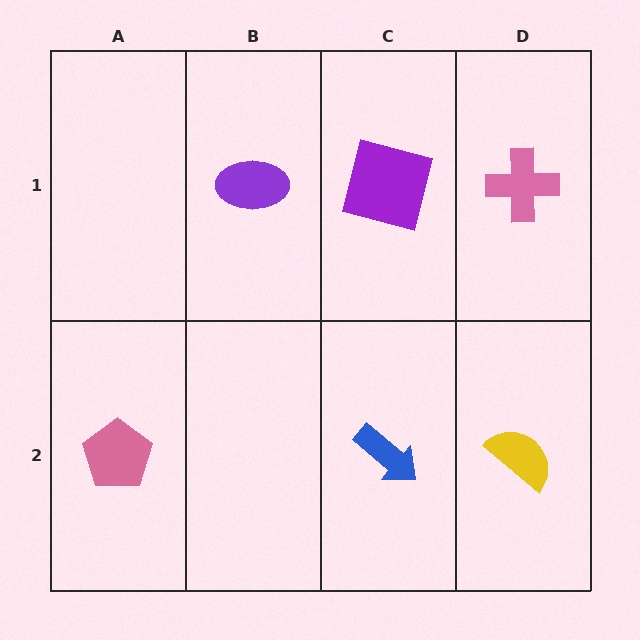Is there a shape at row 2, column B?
No, that cell is empty.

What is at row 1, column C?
A purple square.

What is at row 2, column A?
A pink pentagon.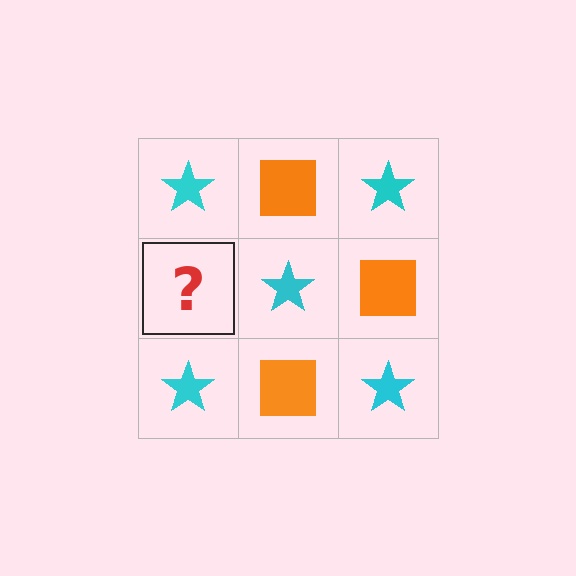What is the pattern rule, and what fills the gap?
The rule is that it alternates cyan star and orange square in a checkerboard pattern. The gap should be filled with an orange square.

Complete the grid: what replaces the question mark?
The question mark should be replaced with an orange square.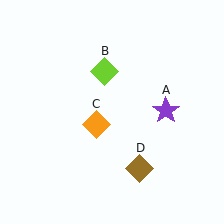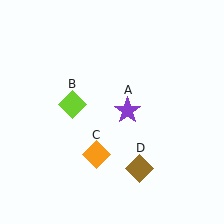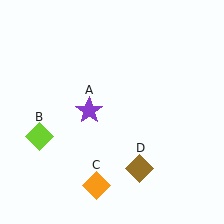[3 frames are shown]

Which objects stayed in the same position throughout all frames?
Brown diamond (object D) remained stationary.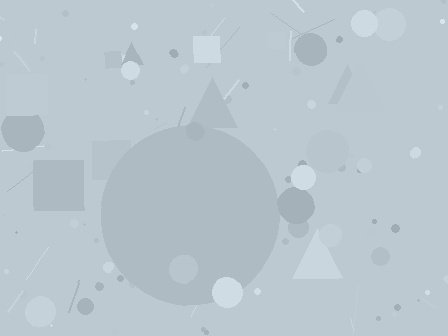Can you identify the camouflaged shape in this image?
The camouflaged shape is a circle.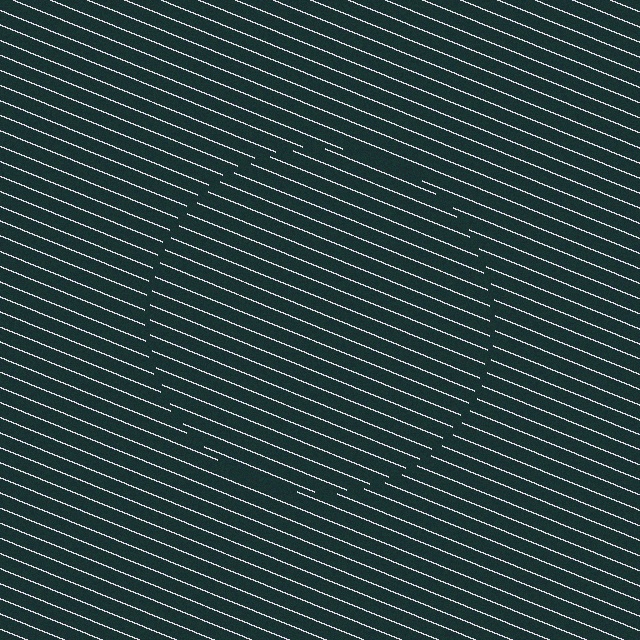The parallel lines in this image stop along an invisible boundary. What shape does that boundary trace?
An illusory circle. The interior of the shape contains the same grating, shifted by half a period — the contour is defined by the phase discontinuity where line-ends from the inner and outer gratings abut.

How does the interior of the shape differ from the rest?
The interior of the shape contains the same grating, shifted by half a period — the contour is defined by the phase discontinuity where line-ends from the inner and outer gratings abut.